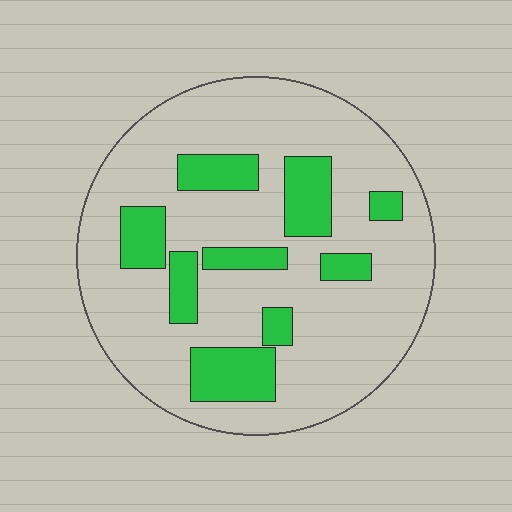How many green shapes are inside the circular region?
9.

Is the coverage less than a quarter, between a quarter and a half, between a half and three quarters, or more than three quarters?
Less than a quarter.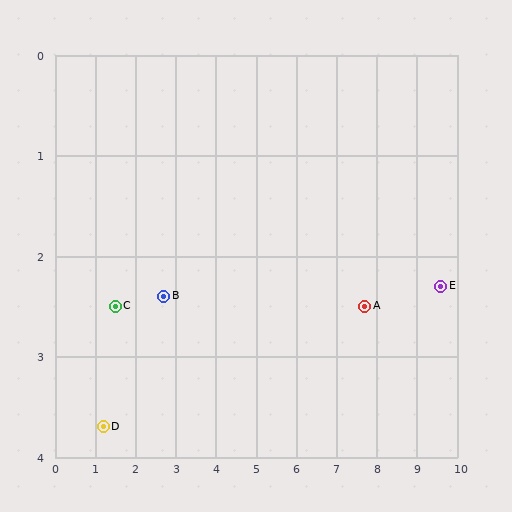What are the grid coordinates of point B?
Point B is at approximately (2.7, 2.4).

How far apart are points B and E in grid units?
Points B and E are about 6.9 grid units apart.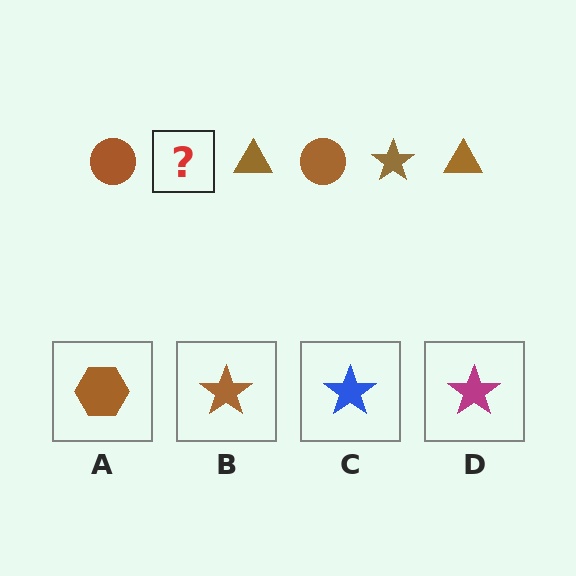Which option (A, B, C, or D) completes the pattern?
B.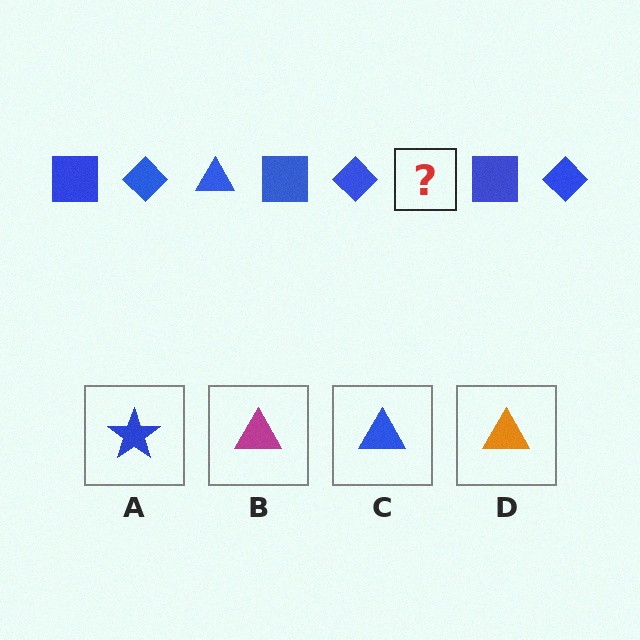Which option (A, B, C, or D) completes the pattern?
C.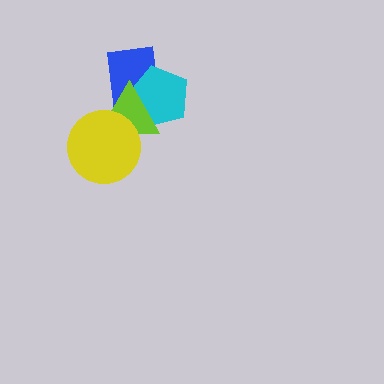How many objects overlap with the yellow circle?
1 object overlaps with the yellow circle.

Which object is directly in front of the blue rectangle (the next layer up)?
The cyan pentagon is directly in front of the blue rectangle.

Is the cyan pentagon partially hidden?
Yes, it is partially covered by another shape.